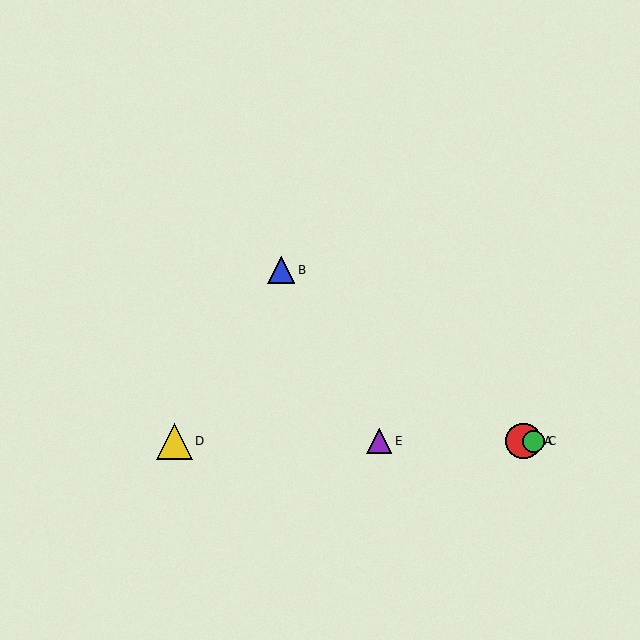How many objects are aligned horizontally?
4 objects (A, C, D, E) are aligned horizontally.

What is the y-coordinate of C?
Object C is at y≈441.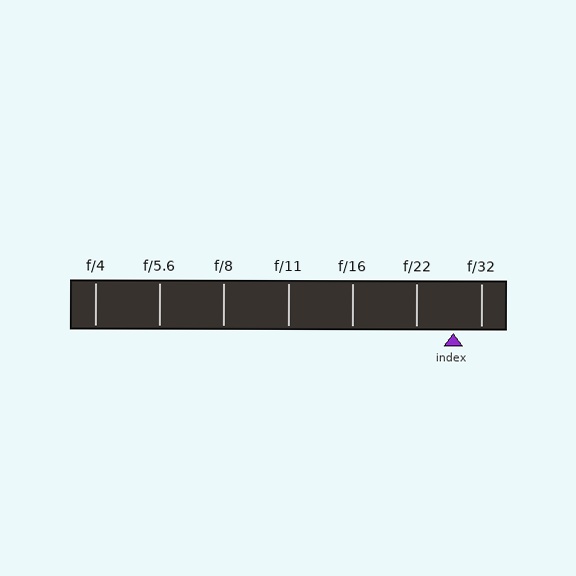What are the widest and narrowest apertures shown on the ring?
The widest aperture shown is f/4 and the narrowest is f/32.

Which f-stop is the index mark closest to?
The index mark is closest to f/32.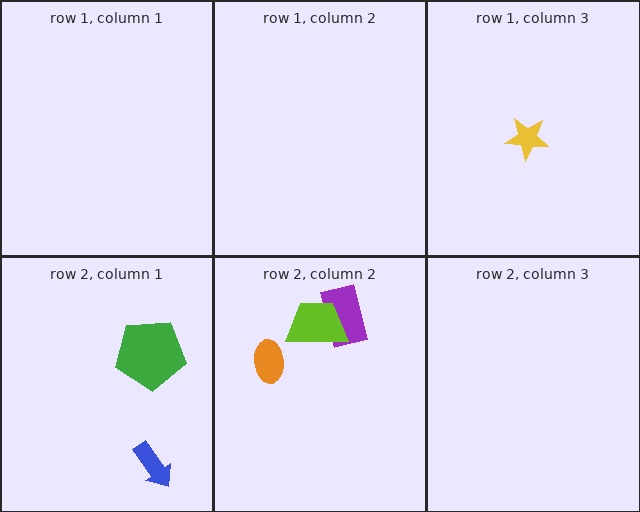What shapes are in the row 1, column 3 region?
The yellow star.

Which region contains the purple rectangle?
The row 2, column 2 region.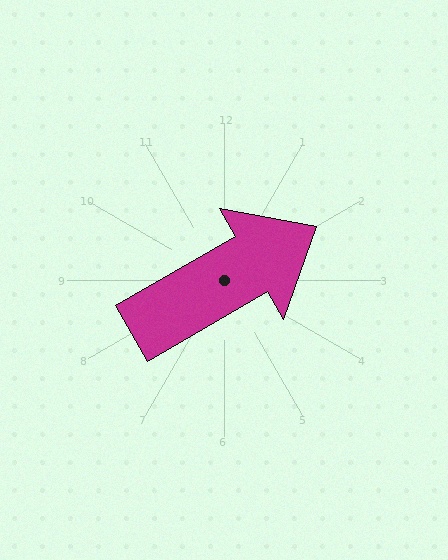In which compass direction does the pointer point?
Northeast.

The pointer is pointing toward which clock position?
Roughly 2 o'clock.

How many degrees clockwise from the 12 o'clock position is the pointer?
Approximately 60 degrees.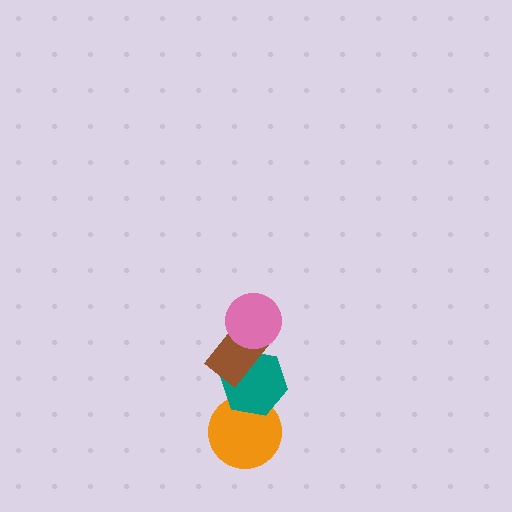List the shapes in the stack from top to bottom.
From top to bottom: the pink circle, the brown rectangle, the teal hexagon, the orange circle.